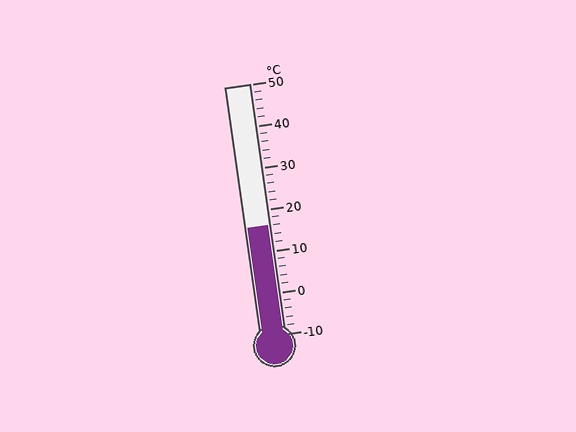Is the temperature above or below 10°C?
The temperature is above 10°C.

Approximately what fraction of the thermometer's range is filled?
The thermometer is filled to approximately 45% of its range.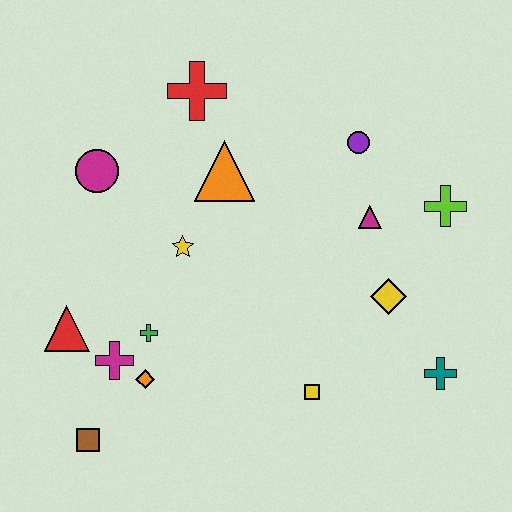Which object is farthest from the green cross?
The lime cross is farthest from the green cross.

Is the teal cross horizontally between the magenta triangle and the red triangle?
No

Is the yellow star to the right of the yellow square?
No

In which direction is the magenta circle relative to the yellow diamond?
The magenta circle is to the left of the yellow diamond.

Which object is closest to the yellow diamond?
The magenta triangle is closest to the yellow diamond.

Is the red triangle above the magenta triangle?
No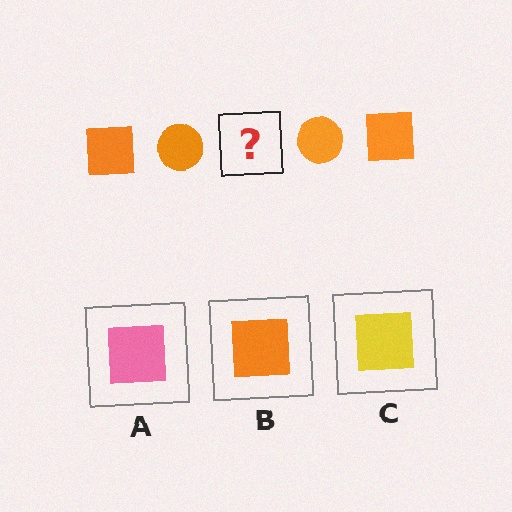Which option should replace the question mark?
Option B.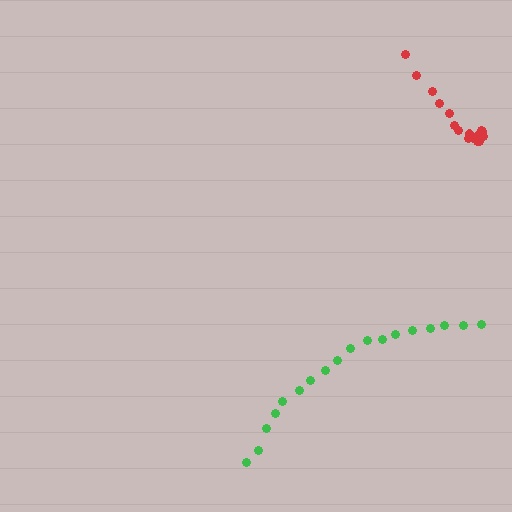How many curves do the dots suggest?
There are 2 distinct paths.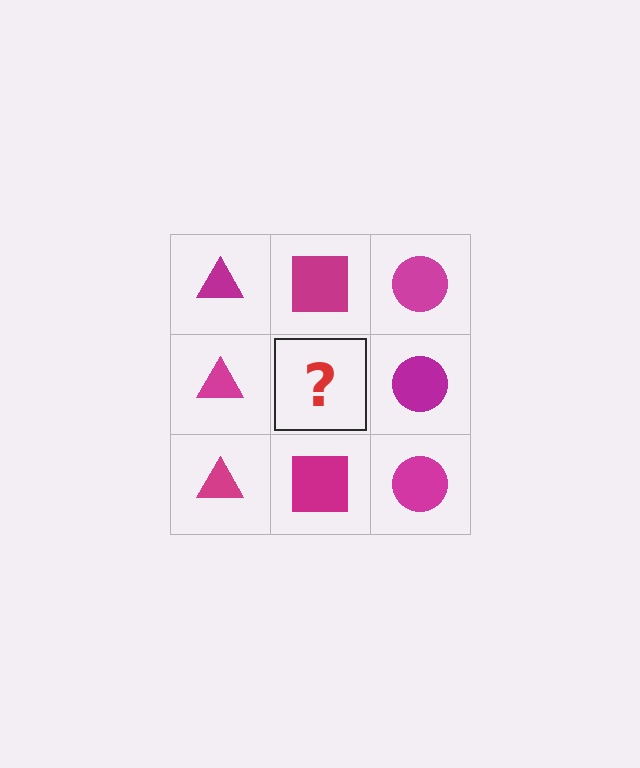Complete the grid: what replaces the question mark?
The question mark should be replaced with a magenta square.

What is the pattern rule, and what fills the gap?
The rule is that each column has a consistent shape. The gap should be filled with a magenta square.